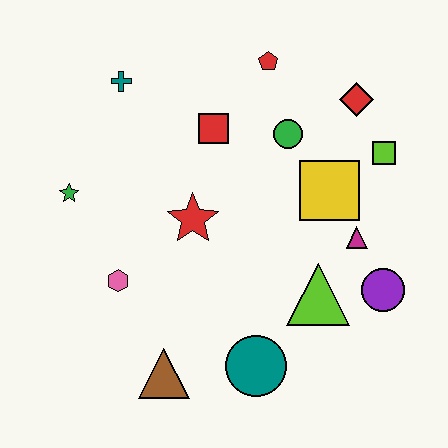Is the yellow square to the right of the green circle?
Yes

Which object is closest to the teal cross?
The red square is closest to the teal cross.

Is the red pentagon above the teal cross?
Yes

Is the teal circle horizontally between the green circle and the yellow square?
No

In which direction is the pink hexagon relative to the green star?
The pink hexagon is below the green star.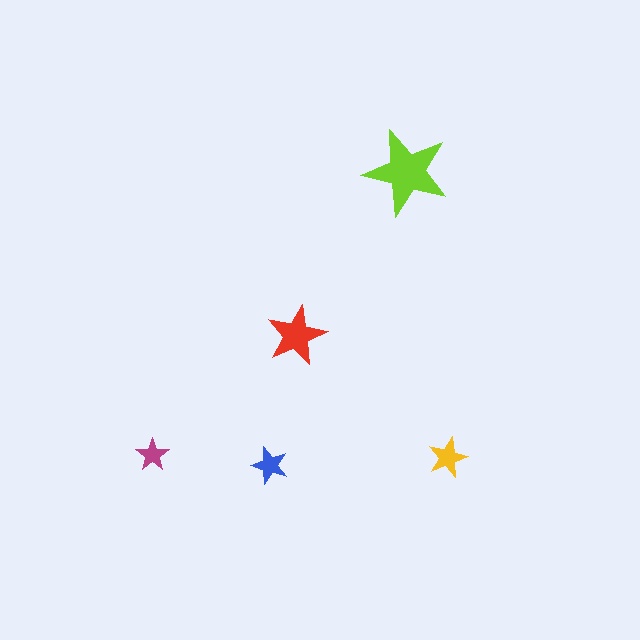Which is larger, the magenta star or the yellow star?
The yellow one.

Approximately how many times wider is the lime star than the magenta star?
About 2.5 times wider.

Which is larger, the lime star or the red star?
The lime one.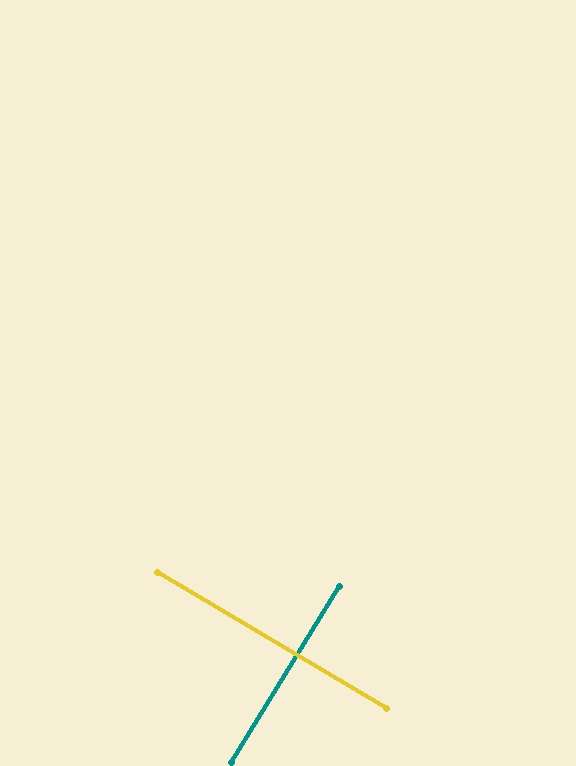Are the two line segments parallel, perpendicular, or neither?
Perpendicular — they meet at approximately 89°.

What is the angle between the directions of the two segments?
Approximately 89 degrees.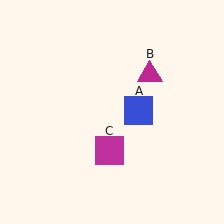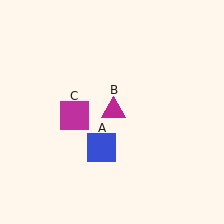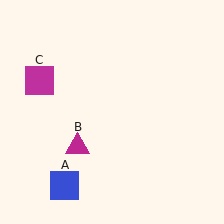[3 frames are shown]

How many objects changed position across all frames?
3 objects changed position: blue square (object A), magenta triangle (object B), magenta square (object C).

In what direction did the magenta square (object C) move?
The magenta square (object C) moved up and to the left.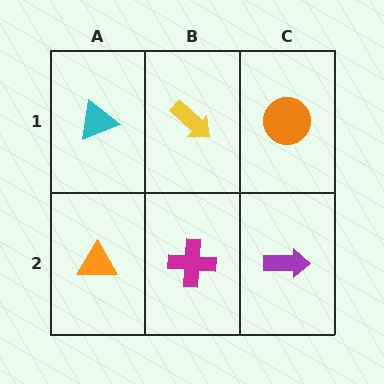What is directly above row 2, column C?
An orange circle.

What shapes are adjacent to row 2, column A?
A cyan triangle (row 1, column A), a magenta cross (row 2, column B).